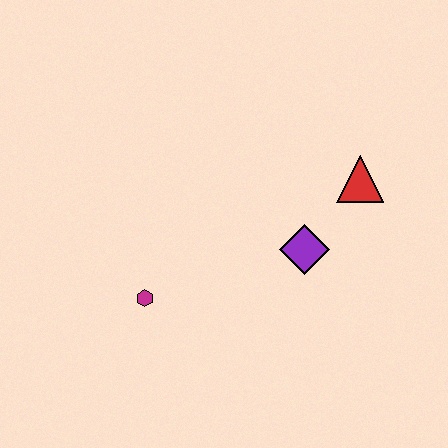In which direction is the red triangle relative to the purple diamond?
The red triangle is above the purple diamond.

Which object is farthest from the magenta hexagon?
The red triangle is farthest from the magenta hexagon.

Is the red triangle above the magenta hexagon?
Yes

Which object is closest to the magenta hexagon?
The purple diamond is closest to the magenta hexagon.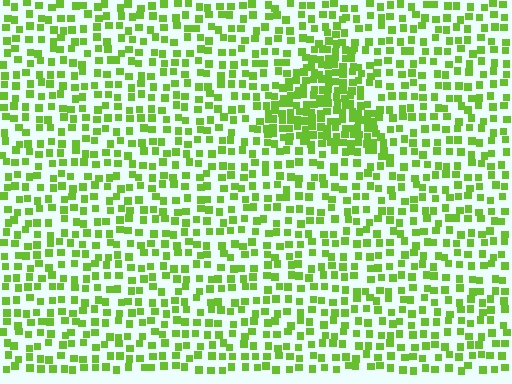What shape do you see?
I see a triangle.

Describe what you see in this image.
The image contains small lime elements arranged at two different densities. A triangle-shaped region is visible where the elements are more densely packed than the surrounding area.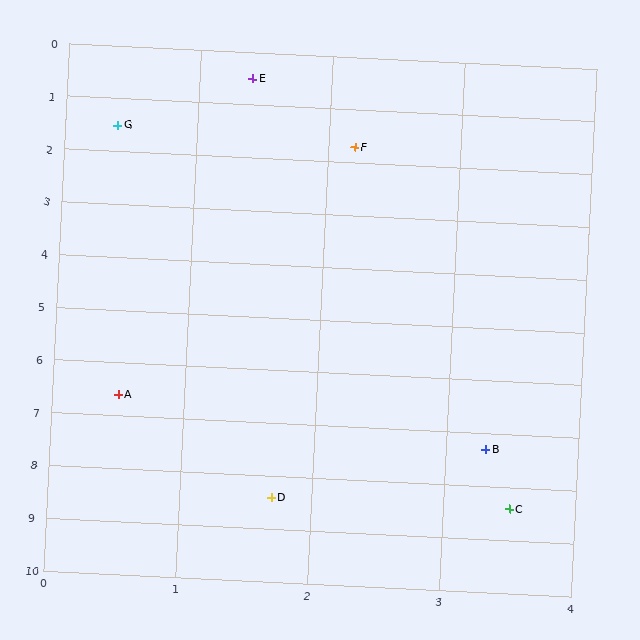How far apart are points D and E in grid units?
Points D and E are about 7.9 grid units apart.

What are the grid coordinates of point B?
Point B is at approximately (3.3, 7.3).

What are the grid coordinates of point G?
Point G is at approximately (0.4, 1.5).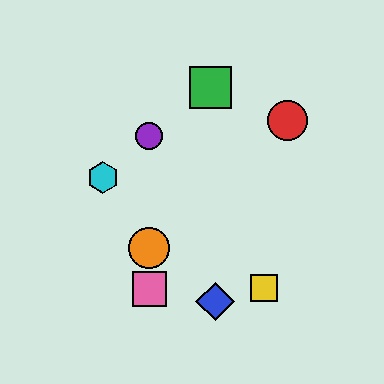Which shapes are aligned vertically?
The purple circle, the orange circle, the pink square are aligned vertically.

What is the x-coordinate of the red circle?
The red circle is at x≈287.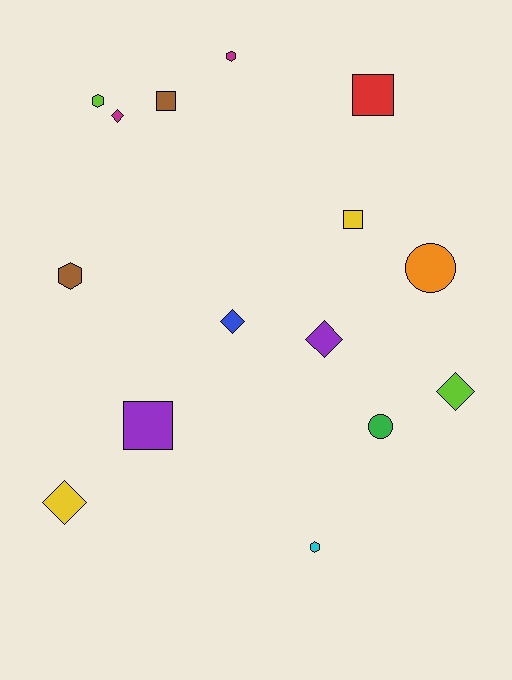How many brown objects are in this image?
There are 2 brown objects.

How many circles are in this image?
There are 2 circles.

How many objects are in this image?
There are 15 objects.